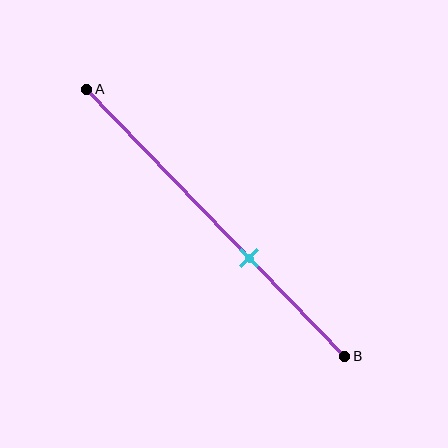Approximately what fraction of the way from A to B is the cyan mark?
The cyan mark is approximately 65% of the way from A to B.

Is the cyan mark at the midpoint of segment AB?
No, the mark is at about 65% from A, not at the 50% midpoint.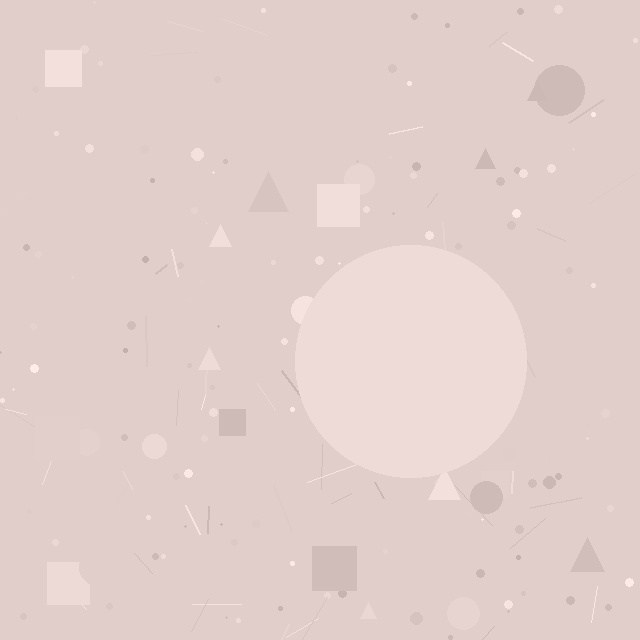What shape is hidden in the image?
A circle is hidden in the image.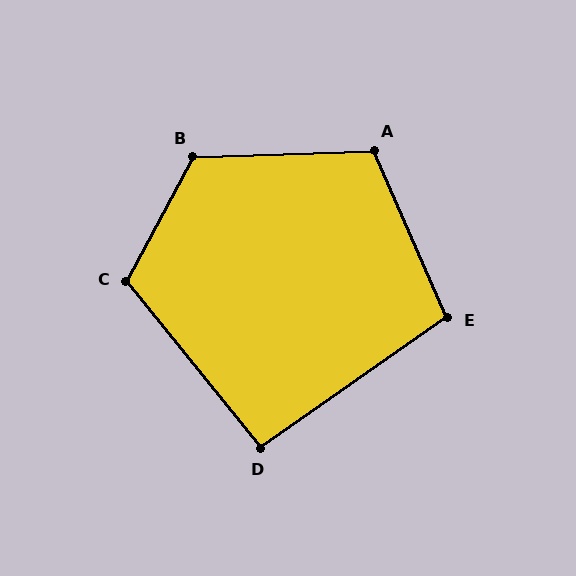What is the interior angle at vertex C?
Approximately 113 degrees (obtuse).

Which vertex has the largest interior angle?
B, at approximately 120 degrees.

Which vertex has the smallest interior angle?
D, at approximately 94 degrees.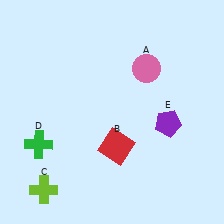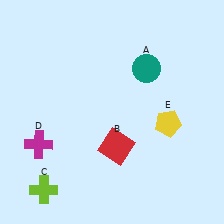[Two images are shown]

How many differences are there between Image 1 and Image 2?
There are 3 differences between the two images.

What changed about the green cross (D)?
In Image 1, D is green. In Image 2, it changed to magenta.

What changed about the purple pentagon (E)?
In Image 1, E is purple. In Image 2, it changed to yellow.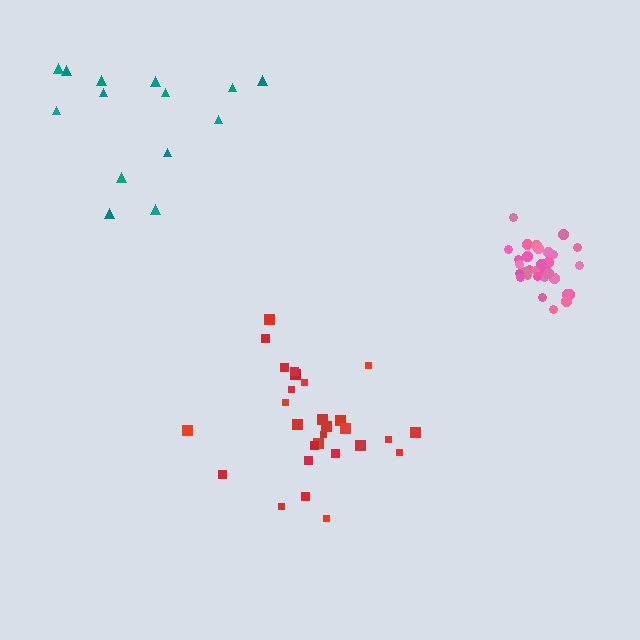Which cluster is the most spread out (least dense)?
Teal.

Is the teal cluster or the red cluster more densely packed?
Red.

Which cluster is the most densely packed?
Pink.